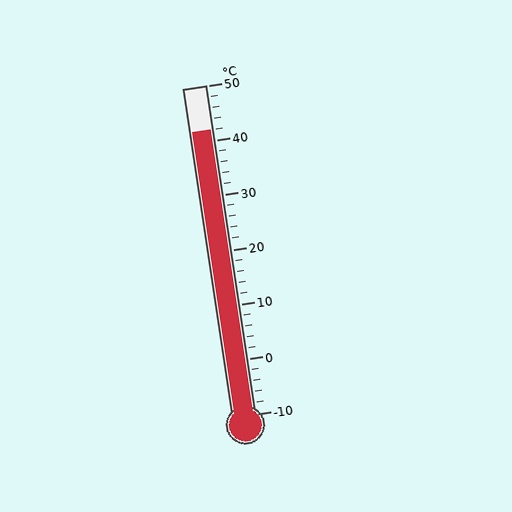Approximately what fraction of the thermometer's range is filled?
The thermometer is filled to approximately 85% of its range.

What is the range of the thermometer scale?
The thermometer scale ranges from -10°C to 50°C.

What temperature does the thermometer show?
The thermometer shows approximately 42°C.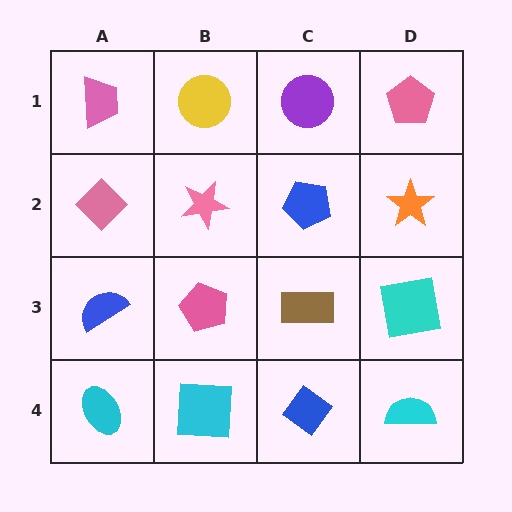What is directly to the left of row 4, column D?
A blue diamond.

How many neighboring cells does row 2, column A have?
3.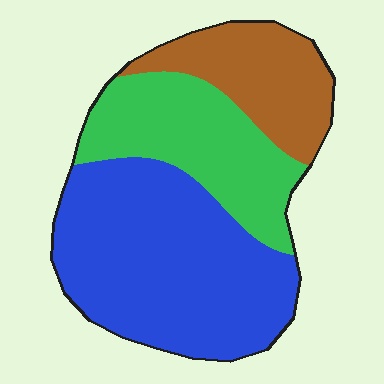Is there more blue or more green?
Blue.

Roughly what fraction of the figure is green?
Green covers roughly 30% of the figure.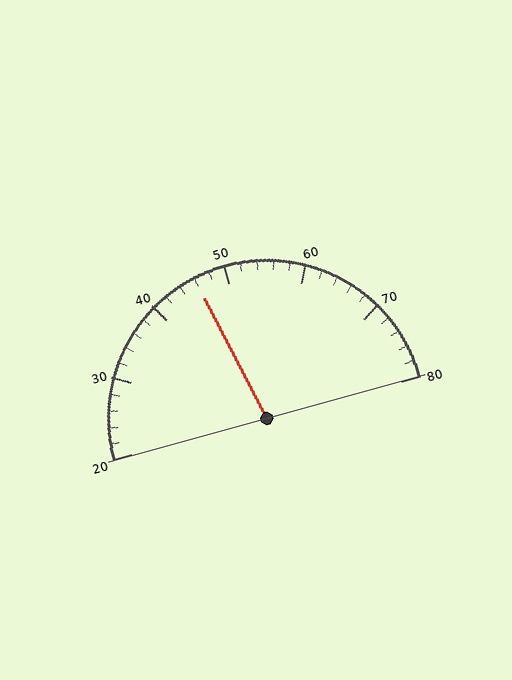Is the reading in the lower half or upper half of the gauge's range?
The reading is in the lower half of the range (20 to 80).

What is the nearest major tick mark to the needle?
The nearest major tick mark is 50.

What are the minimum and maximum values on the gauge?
The gauge ranges from 20 to 80.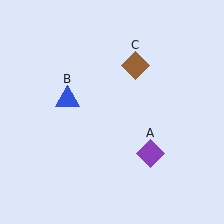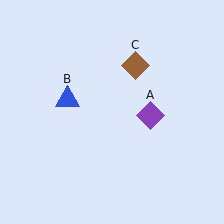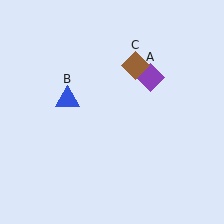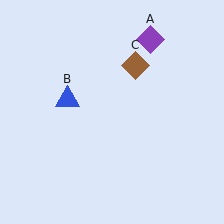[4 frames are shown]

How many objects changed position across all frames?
1 object changed position: purple diamond (object A).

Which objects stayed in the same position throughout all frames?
Blue triangle (object B) and brown diamond (object C) remained stationary.